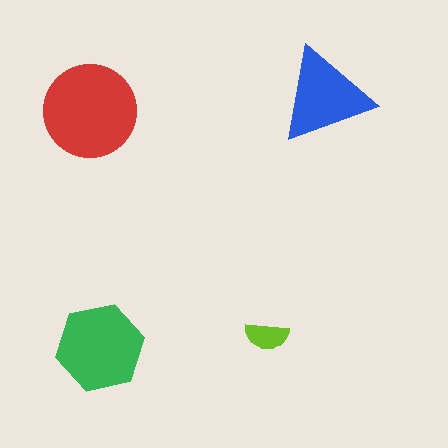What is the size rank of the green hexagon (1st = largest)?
2nd.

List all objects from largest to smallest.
The red circle, the green hexagon, the blue triangle, the lime semicircle.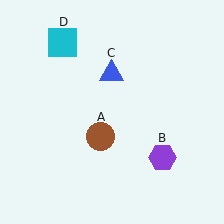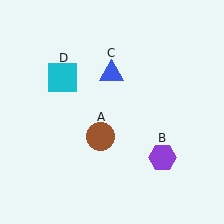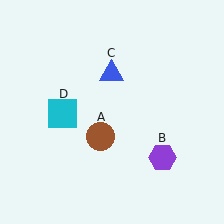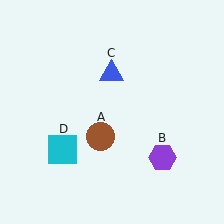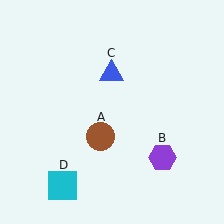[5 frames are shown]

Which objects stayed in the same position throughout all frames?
Brown circle (object A) and purple hexagon (object B) and blue triangle (object C) remained stationary.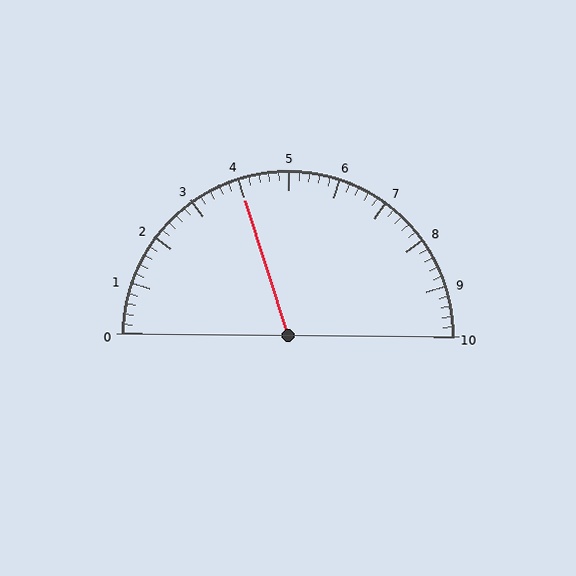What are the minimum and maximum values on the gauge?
The gauge ranges from 0 to 10.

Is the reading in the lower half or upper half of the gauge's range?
The reading is in the lower half of the range (0 to 10).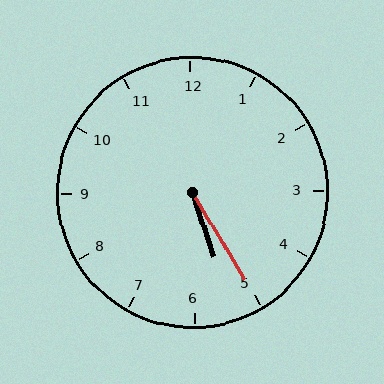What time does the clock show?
5:25.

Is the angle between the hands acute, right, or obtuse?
It is acute.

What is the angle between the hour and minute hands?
Approximately 12 degrees.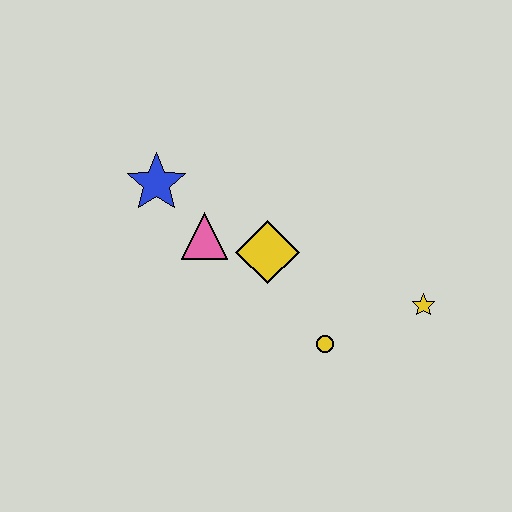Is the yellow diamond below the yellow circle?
No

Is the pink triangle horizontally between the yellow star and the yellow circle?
No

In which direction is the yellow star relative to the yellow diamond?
The yellow star is to the right of the yellow diamond.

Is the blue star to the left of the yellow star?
Yes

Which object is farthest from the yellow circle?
The blue star is farthest from the yellow circle.